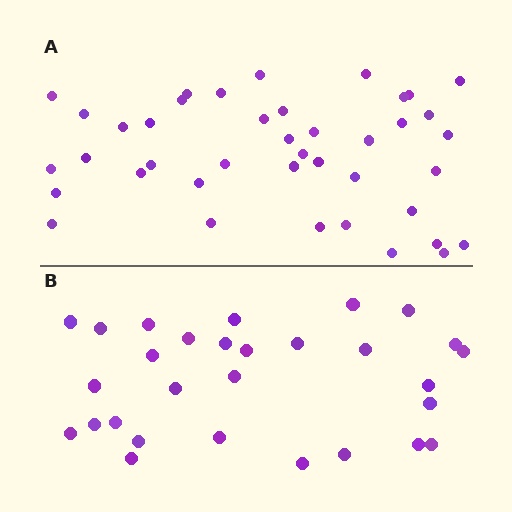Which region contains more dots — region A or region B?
Region A (the top region) has more dots.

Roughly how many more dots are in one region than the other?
Region A has roughly 12 or so more dots than region B.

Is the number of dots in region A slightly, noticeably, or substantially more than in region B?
Region A has noticeably more, but not dramatically so. The ratio is roughly 1.4 to 1.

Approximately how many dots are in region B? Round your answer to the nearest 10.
About 30 dots. (The exact count is 29, which rounds to 30.)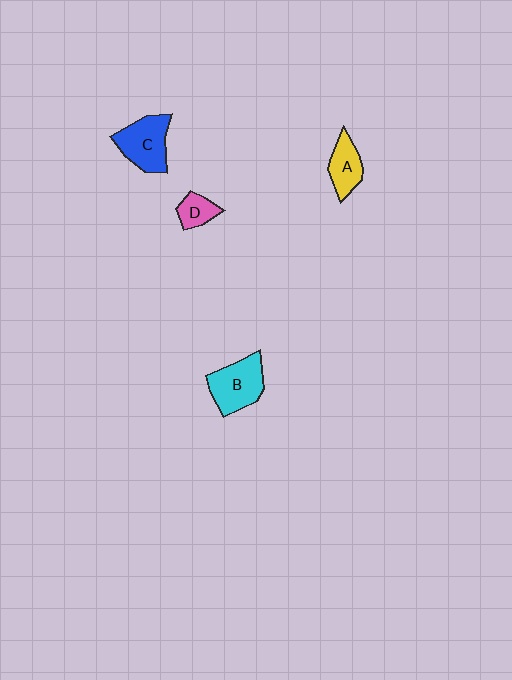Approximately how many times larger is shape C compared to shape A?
Approximately 1.5 times.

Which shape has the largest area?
Shape B (cyan).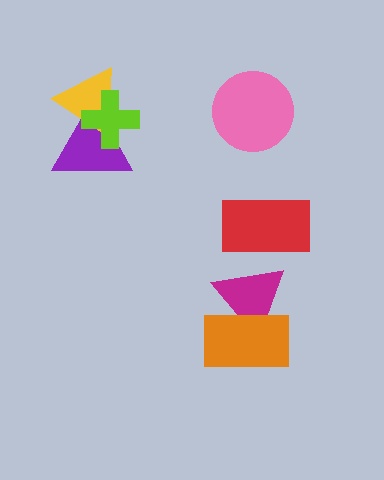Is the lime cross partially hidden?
No, no other shape covers it.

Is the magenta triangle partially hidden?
Yes, it is partially covered by another shape.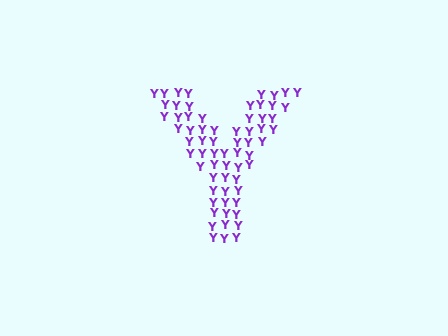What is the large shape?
The large shape is the letter Y.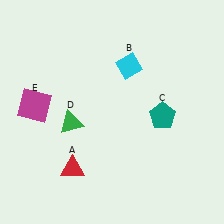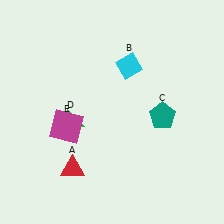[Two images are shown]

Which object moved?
The magenta square (E) moved right.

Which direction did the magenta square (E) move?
The magenta square (E) moved right.